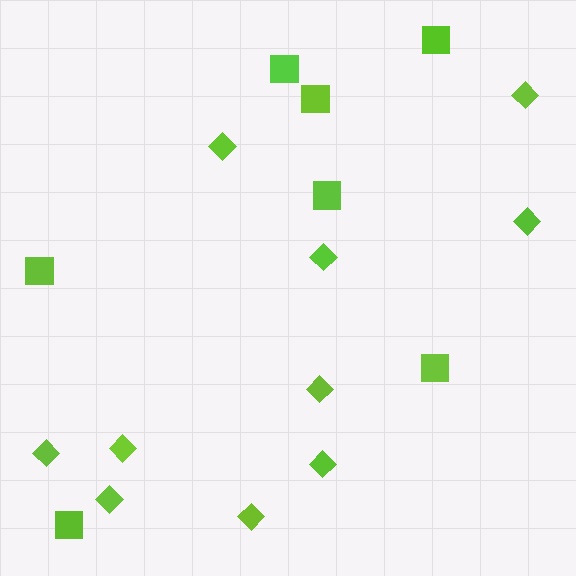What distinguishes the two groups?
There are 2 groups: one group of squares (7) and one group of diamonds (10).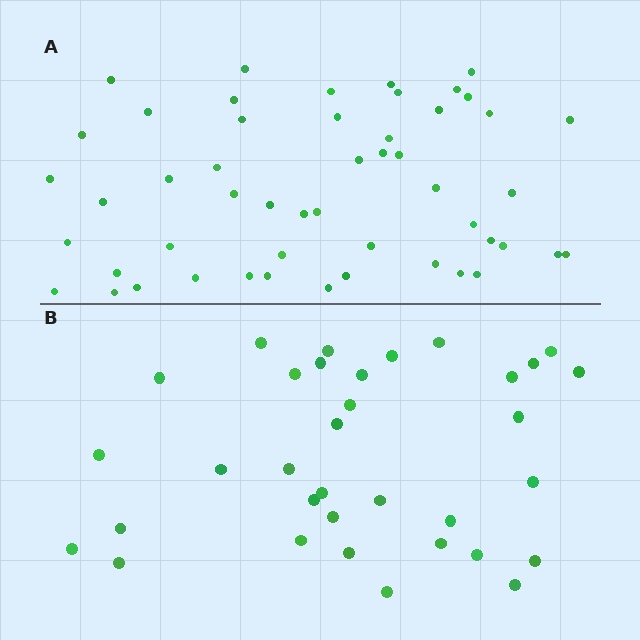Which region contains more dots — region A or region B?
Region A (the top region) has more dots.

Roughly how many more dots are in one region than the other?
Region A has approximately 15 more dots than region B.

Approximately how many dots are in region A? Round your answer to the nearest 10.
About 50 dots. (The exact count is 51, which rounds to 50.)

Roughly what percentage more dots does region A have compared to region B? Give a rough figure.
About 50% more.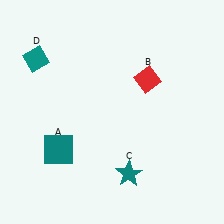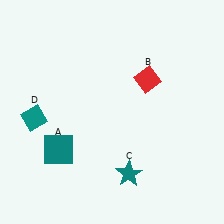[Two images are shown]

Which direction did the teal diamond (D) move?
The teal diamond (D) moved down.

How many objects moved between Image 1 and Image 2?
1 object moved between the two images.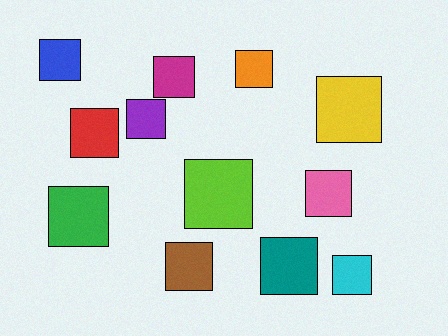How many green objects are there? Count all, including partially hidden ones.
There is 1 green object.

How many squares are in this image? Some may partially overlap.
There are 12 squares.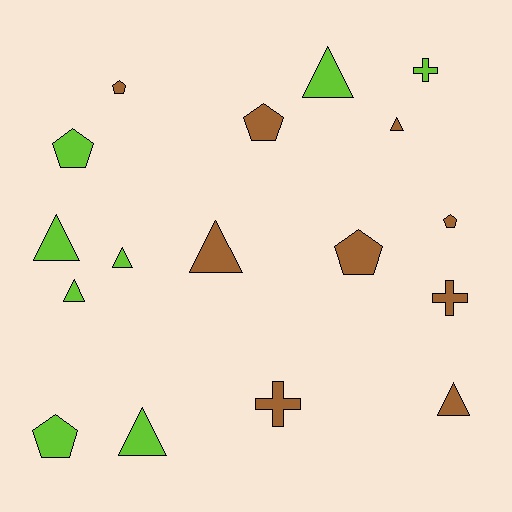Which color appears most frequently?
Brown, with 9 objects.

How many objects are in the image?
There are 17 objects.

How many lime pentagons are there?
There are 2 lime pentagons.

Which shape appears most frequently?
Triangle, with 8 objects.